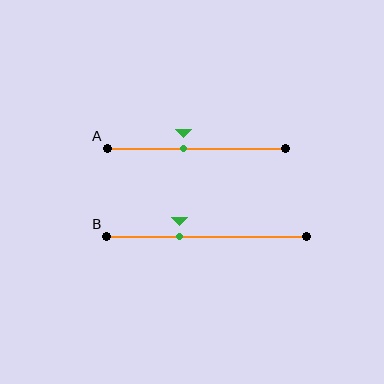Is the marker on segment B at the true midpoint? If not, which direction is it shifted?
No, the marker on segment B is shifted to the left by about 14% of the segment length.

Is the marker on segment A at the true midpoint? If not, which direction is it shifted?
No, the marker on segment A is shifted to the left by about 7% of the segment length.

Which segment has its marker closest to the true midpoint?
Segment A has its marker closest to the true midpoint.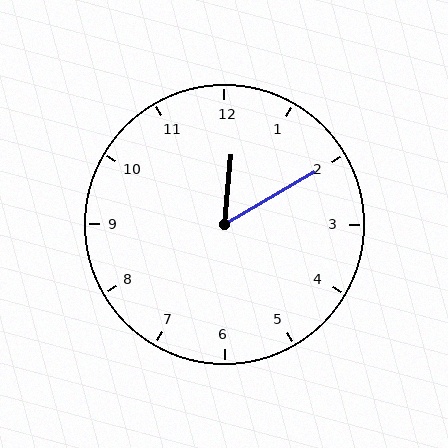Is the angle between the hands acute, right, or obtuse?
It is acute.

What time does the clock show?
12:10.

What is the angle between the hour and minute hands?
Approximately 55 degrees.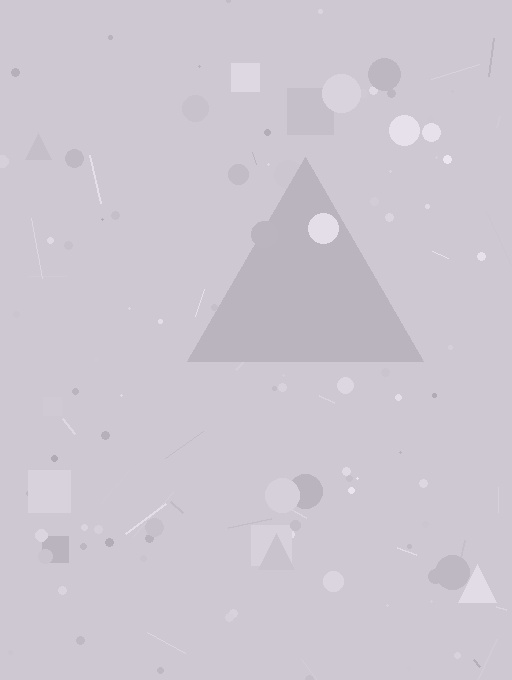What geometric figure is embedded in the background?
A triangle is embedded in the background.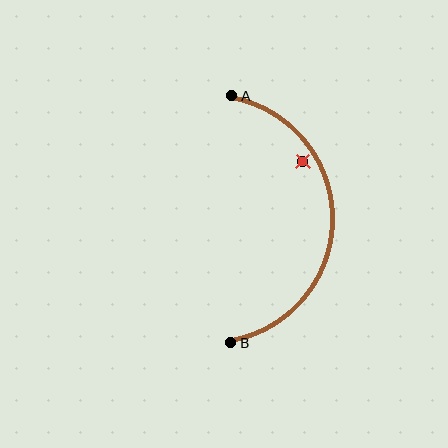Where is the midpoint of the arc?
The arc midpoint is the point on the curve farthest from the straight line joining A and B. It sits to the right of that line.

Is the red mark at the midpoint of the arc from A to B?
No — the red mark does not lie on the arc at all. It sits slightly inside the curve.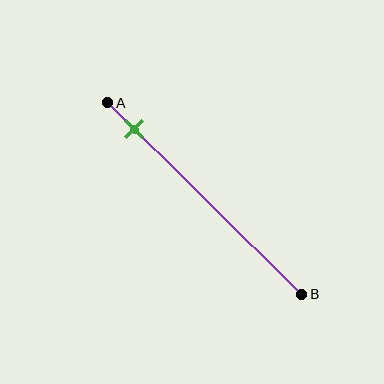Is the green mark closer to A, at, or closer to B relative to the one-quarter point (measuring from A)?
The green mark is closer to point A than the one-quarter point of segment AB.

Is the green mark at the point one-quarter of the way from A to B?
No, the mark is at about 15% from A, not at the 25% one-quarter point.